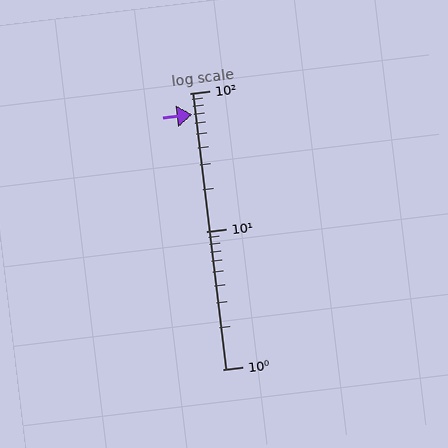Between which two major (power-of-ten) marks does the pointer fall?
The pointer is between 10 and 100.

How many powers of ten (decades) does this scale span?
The scale spans 2 decades, from 1 to 100.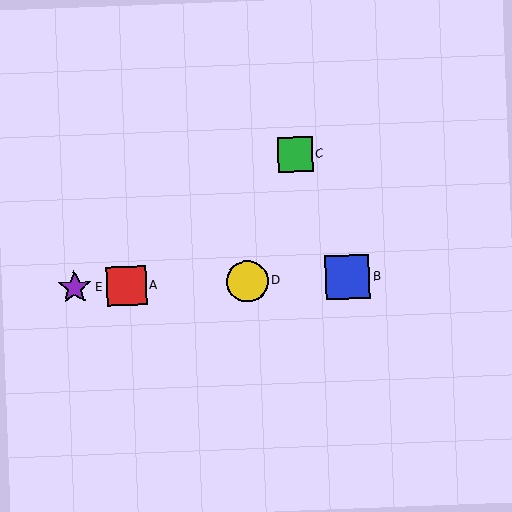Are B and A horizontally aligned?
Yes, both are at y≈278.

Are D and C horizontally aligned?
No, D is at y≈281 and C is at y≈154.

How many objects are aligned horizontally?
4 objects (A, B, D, E) are aligned horizontally.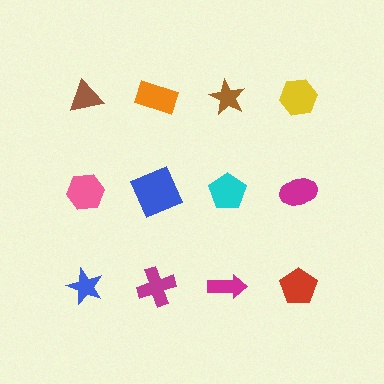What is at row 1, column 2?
An orange rectangle.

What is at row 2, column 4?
A magenta ellipse.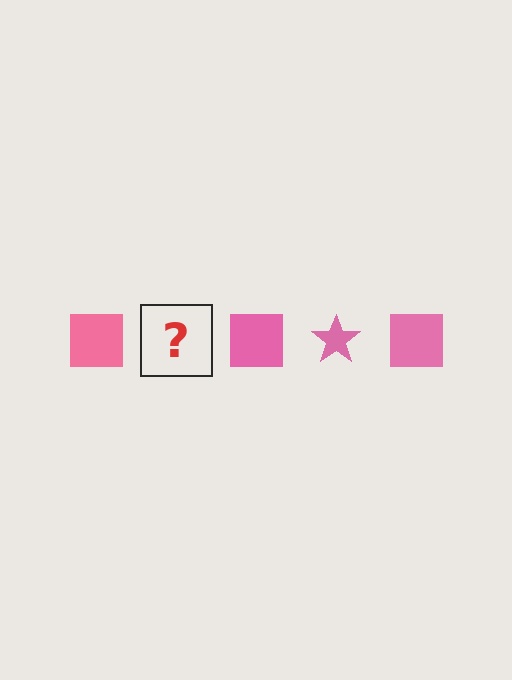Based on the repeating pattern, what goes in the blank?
The blank should be a pink star.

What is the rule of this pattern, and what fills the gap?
The rule is that the pattern cycles through square, star shapes in pink. The gap should be filled with a pink star.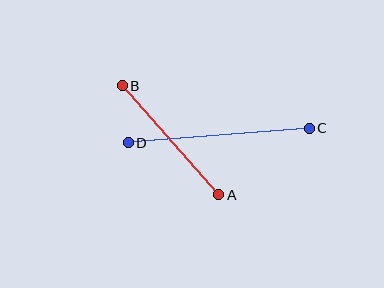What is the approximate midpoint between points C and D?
The midpoint is at approximately (219, 136) pixels.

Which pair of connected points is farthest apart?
Points C and D are farthest apart.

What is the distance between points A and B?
The distance is approximately 146 pixels.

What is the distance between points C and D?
The distance is approximately 182 pixels.